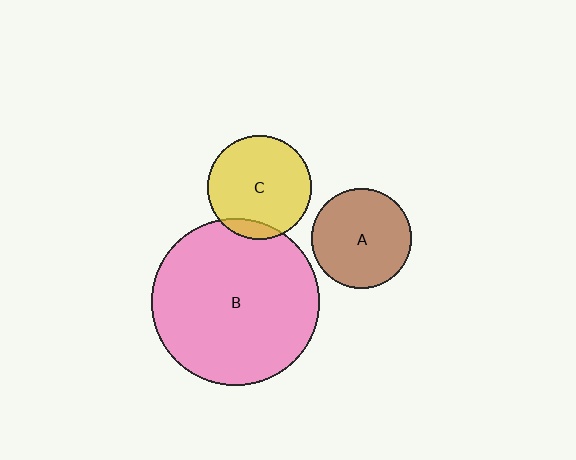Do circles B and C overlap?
Yes.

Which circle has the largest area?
Circle B (pink).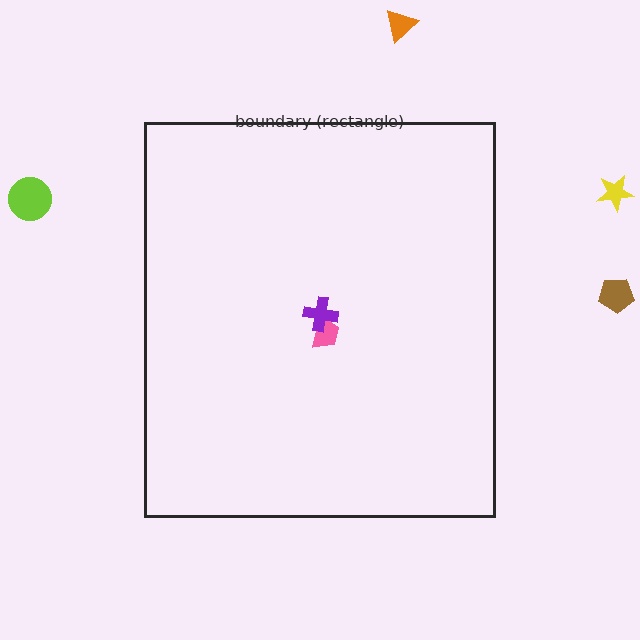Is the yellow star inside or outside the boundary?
Outside.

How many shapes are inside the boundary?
2 inside, 4 outside.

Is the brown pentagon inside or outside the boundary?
Outside.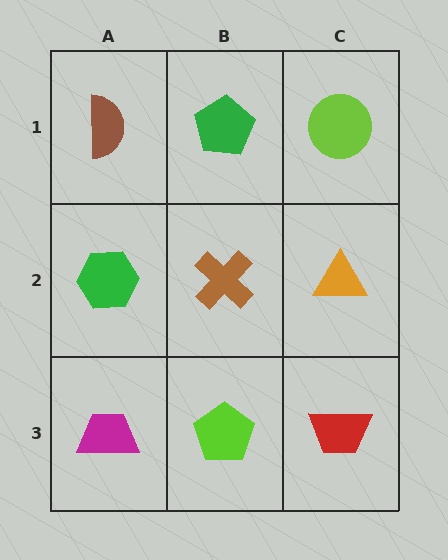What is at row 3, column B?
A lime pentagon.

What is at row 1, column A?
A brown semicircle.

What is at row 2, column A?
A green hexagon.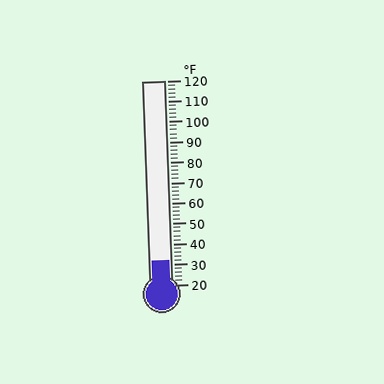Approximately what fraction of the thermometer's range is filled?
The thermometer is filled to approximately 10% of its range.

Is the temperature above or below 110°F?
The temperature is below 110°F.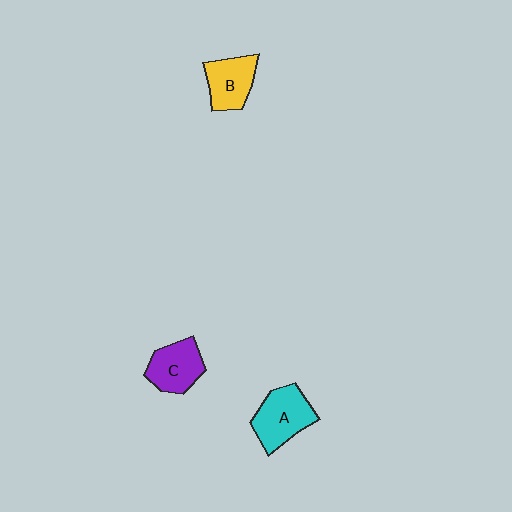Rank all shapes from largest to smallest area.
From largest to smallest: A (cyan), C (purple), B (yellow).